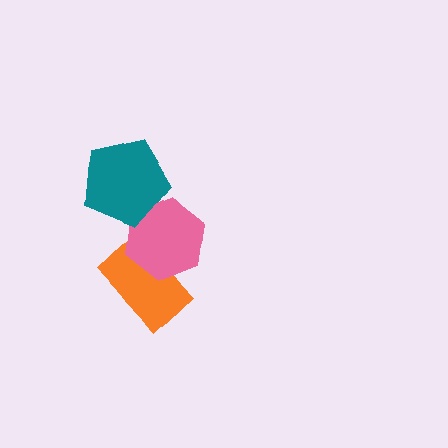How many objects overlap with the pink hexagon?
2 objects overlap with the pink hexagon.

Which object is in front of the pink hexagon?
The teal pentagon is in front of the pink hexagon.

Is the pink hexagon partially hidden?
Yes, it is partially covered by another shape.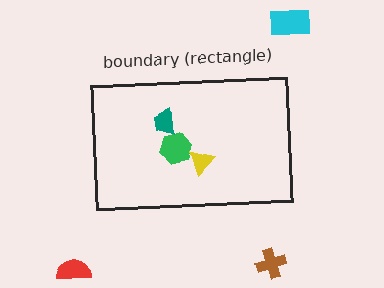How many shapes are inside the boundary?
3 inside, 3 outside.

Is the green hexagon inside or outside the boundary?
Inside.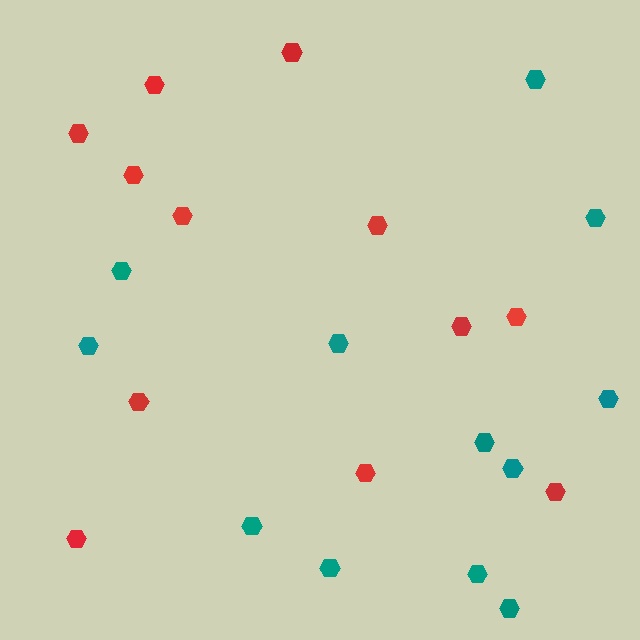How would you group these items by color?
There are 2 groups: one group of teal hexagons (12) and one group of red hexagons (12).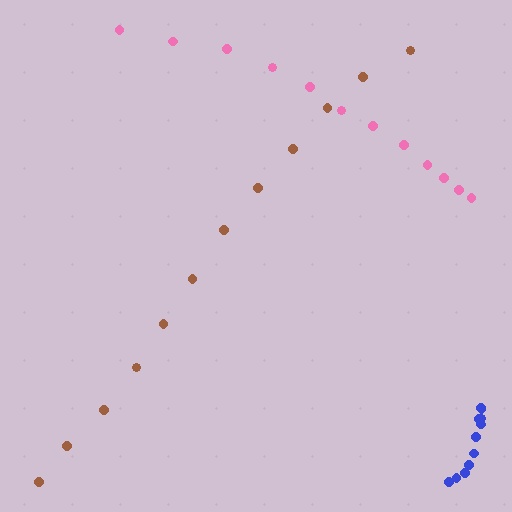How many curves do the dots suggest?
There are 3 distinct paths.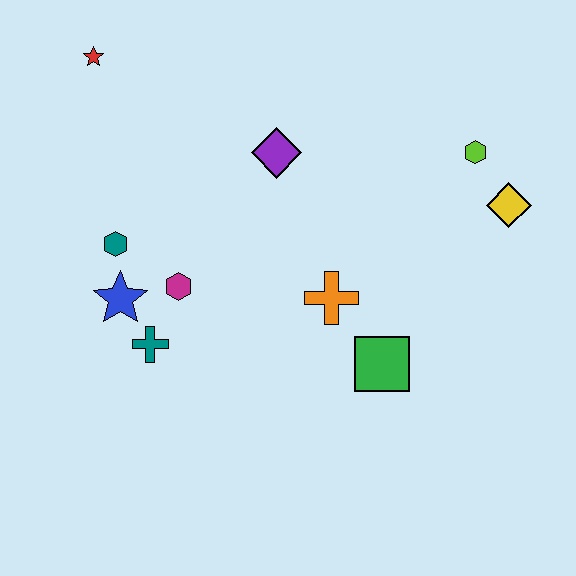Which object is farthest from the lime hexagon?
The red star is farthest from the lime hexagon.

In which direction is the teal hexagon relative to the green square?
The teal hexagon is to the left of the green square.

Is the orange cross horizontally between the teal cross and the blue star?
No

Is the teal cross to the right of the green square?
No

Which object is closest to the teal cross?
The blue star is closest to the teal cross.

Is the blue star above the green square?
Yes